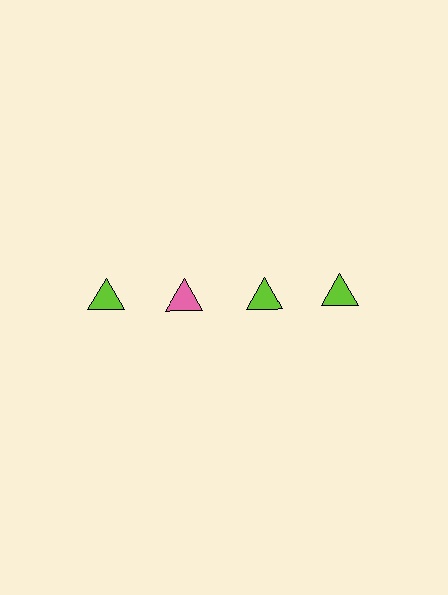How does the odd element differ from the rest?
It has a different color: pink instead of lime.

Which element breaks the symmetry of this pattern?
The pink triangle in the top row, second from left column breaks the symmetry. All other shapes are lime triangles.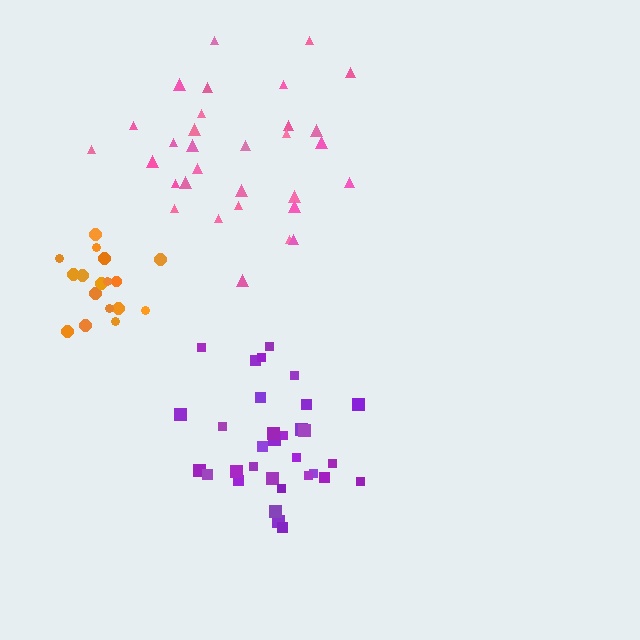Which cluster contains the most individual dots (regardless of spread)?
Purple (32).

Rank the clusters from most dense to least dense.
orange, purple, pink.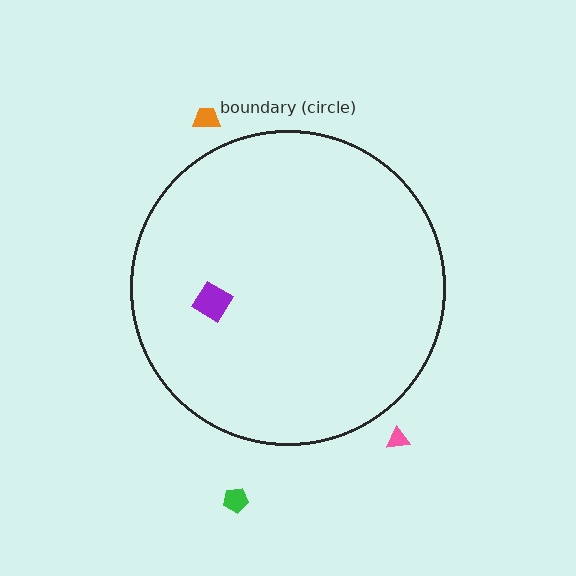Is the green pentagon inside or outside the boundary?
Outside.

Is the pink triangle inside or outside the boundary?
Outside.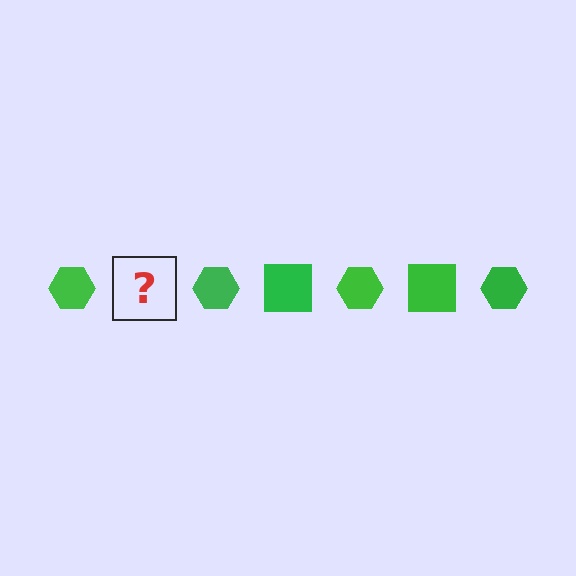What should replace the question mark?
The question mark should be replaced with a green square.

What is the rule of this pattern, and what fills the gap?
The rule is that the pattern cycles through hexagon, square shapes in green. The gap should be filled with a green square.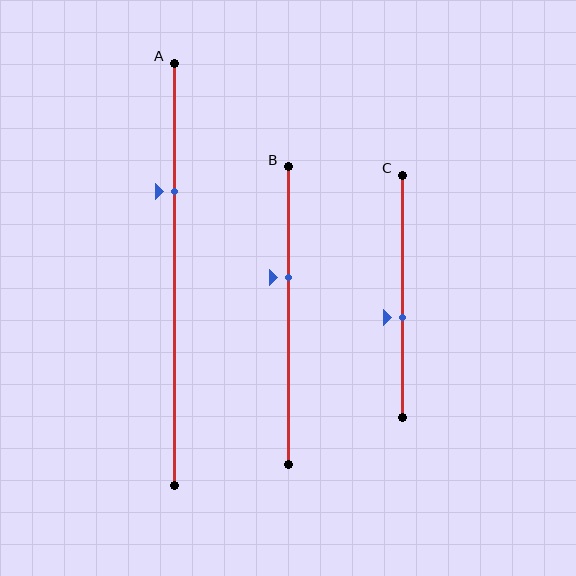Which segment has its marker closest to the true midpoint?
Segment C has its marker closest to the true midpoint.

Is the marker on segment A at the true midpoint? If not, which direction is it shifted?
No, the marker on segment A is shifted upward by about 20% of the segment length.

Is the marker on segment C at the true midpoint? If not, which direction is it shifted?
No, the marker on segment C is shifted downward by about 9% of the segment length.